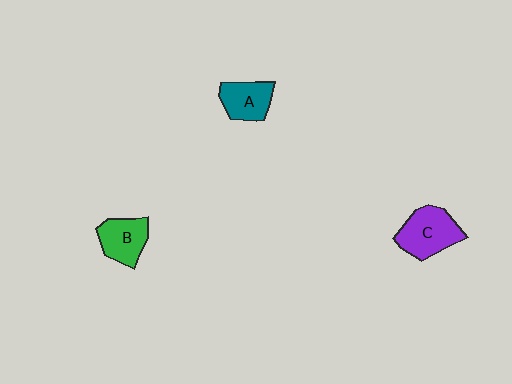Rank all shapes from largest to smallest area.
From largest to smallest: C (purple), B (green), A (teal).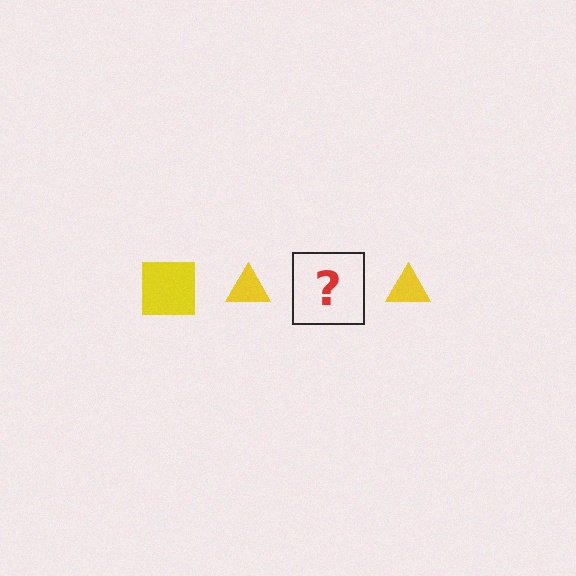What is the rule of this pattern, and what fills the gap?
The rule is that the pattern cycles through square, triangle shapes in yellow. The gap should be filled with a yellow square.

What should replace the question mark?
The question mark should be replaced with a yellow square.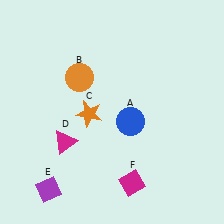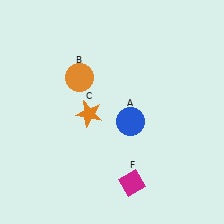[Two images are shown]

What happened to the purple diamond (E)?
The purple diamond (E) was removed in Image 2. It was in the bottom-left area of Image 1.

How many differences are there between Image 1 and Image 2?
There are 2 differences between the two images.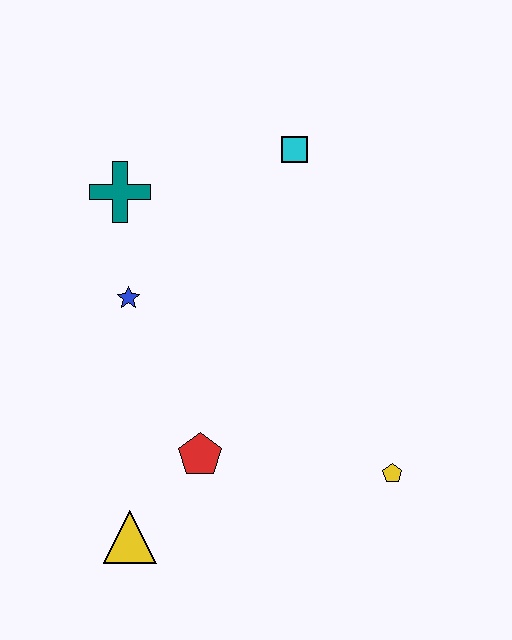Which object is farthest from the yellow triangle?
The cyan square is farthest from the yellow triangle.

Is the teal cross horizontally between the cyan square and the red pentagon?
No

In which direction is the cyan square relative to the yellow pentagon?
The cyan square is above the yellow pentagon.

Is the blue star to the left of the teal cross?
No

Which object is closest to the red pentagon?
The yellow triangle is closest to the red pentagon.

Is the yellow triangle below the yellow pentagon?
Yes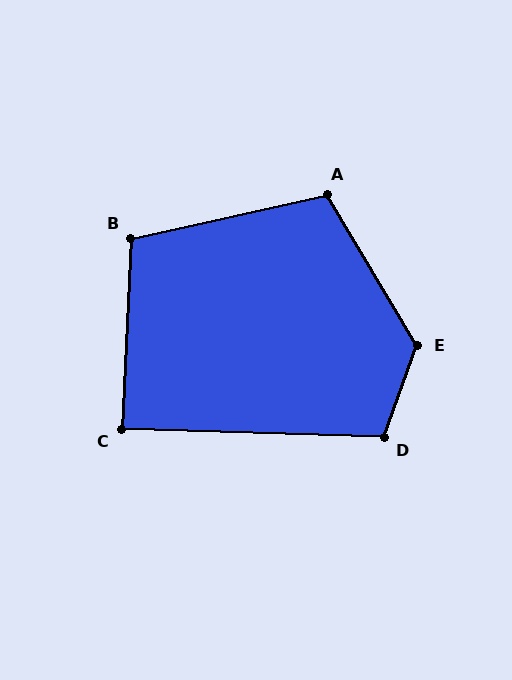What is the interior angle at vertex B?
Approximately 105 degrees (obtuse).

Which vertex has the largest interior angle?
E, at approximately 129 degrees.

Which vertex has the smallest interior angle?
C, at approximately 89 degrees.